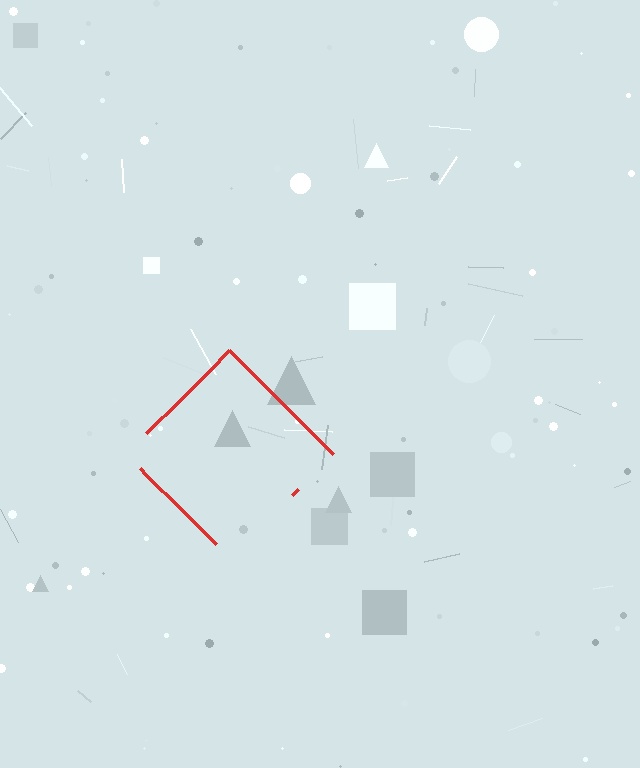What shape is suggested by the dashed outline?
The dashed outline suggests a diamond.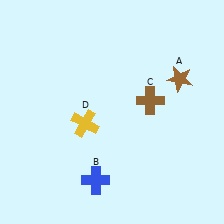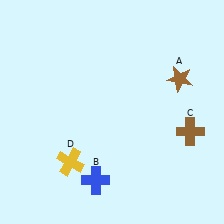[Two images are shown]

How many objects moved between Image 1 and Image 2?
2 objects moved between the two images.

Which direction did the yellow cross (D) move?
The yellow cross (D) moved down.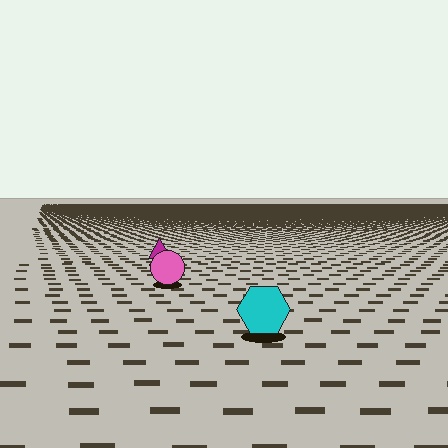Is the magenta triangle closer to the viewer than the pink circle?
No. The pink circle is closer — you can tell from the texture gradient: the ground texture is coarser near it.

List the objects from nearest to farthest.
From nearest to farthest: the cyan hexagon, the pink circle, the magenta triangle.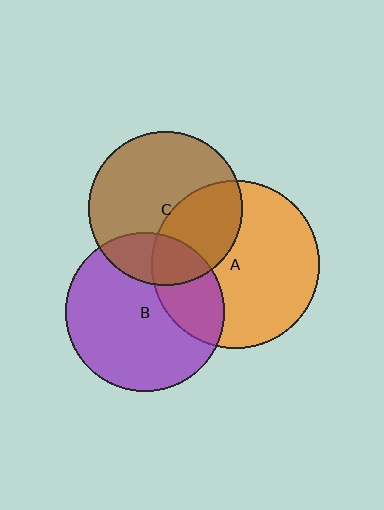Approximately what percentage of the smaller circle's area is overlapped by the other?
Approximately 20%.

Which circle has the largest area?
Circle A (orange).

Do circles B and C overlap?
Yes.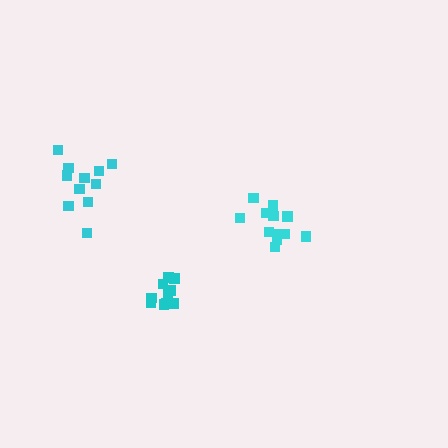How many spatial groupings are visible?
There are 3 spatial groupings.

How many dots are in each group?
Group 1: 10 dots, Group 2: 12 dots, Group 3: 11 dots (33 total).